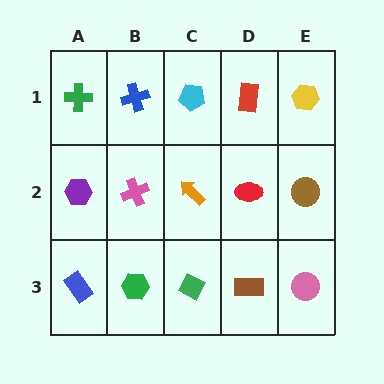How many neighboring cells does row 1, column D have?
3.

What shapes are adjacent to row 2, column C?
A cyan pentagon (row 1, column C), a green diamond (row 3, column C), a pink cross (row 2, column B), a red ellipse (row 2, column D).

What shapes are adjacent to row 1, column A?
A purple hexagon (row 2, column A), a blue cross (row 1, column B).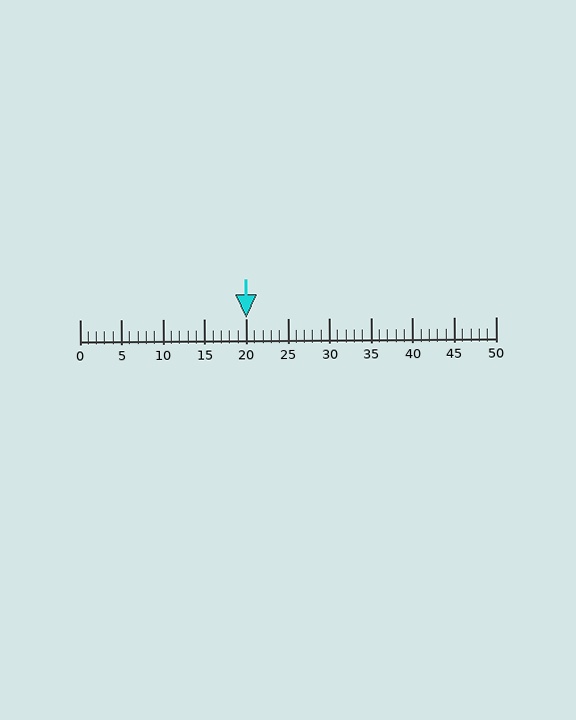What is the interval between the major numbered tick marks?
The major tick marks are spaced 5 units apart.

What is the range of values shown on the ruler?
The ruler shows values from 0 to 50.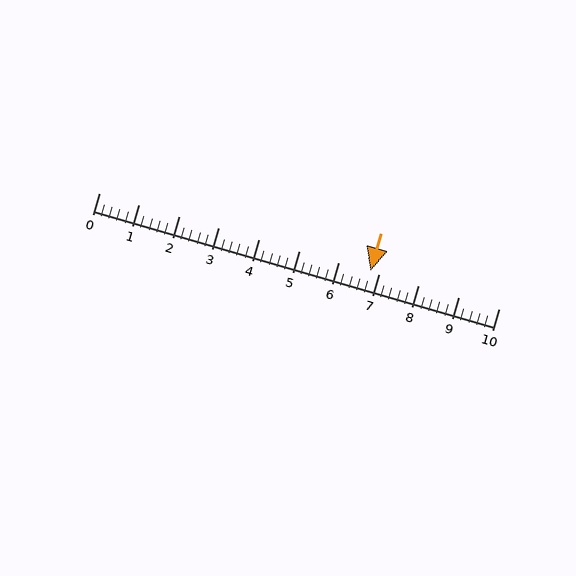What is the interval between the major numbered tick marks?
The major tick marks are spaced 1 units apart.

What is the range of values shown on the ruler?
The ruler shows values from 0 to 10.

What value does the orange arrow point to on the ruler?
The orange arrow points to approximately 6.8.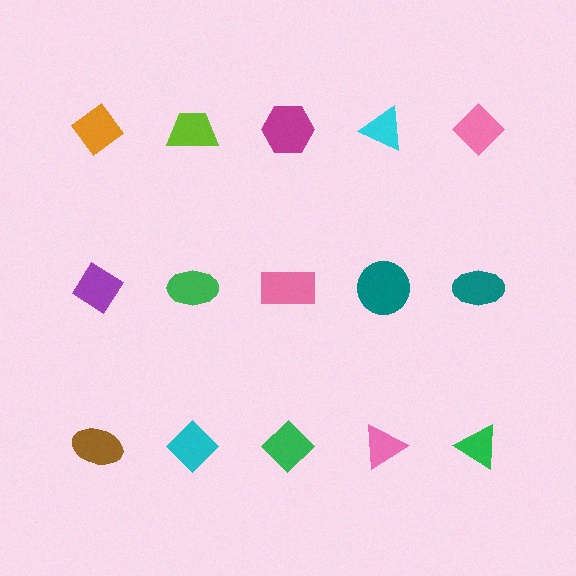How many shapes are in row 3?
5 shapes.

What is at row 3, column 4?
A pink triangle.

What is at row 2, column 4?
A teal circle.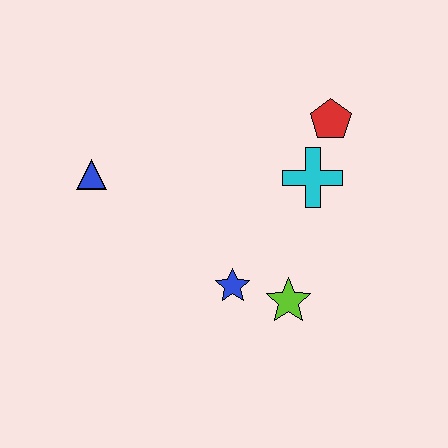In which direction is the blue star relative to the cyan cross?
The blue star is below the cyan cross.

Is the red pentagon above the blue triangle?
Yes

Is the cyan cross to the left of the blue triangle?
No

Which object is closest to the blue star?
The lime star is closest to the blue star.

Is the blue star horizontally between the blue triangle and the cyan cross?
Yes